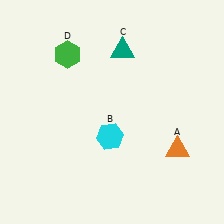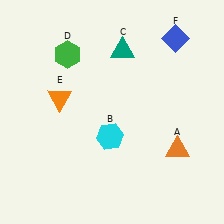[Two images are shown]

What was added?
An orange triangle (E), a blue diamond (F) were added in Image 2.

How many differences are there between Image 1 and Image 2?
There are 2 differences between the two images.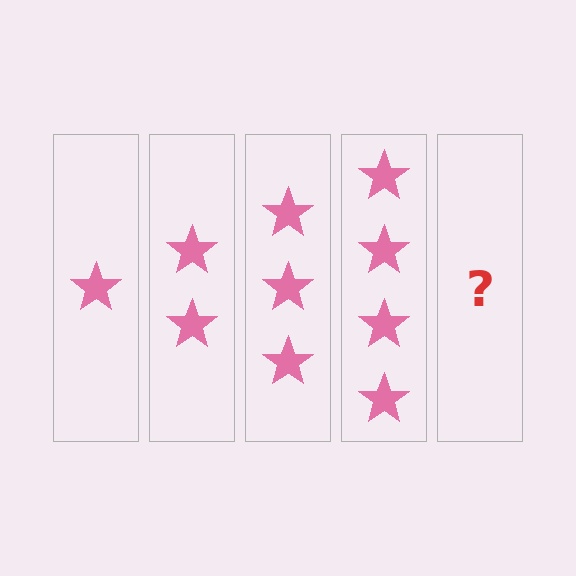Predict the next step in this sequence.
The next step is 5 stars.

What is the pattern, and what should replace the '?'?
The pattern is that each step adds one more star. The '?' should be 5 stars.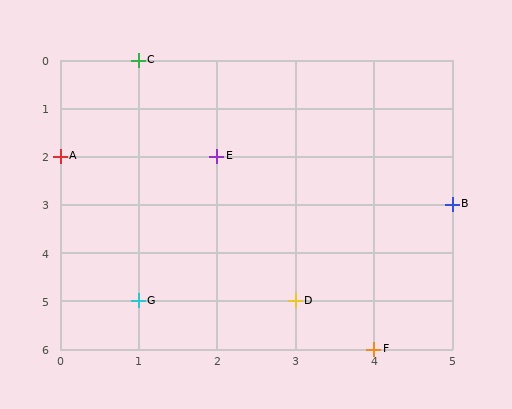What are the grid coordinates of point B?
Point B is at grid coordinates (5, 3).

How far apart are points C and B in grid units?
Points C and B are 4 columns and 3 rows apart (about 5.0 grid units diagonally).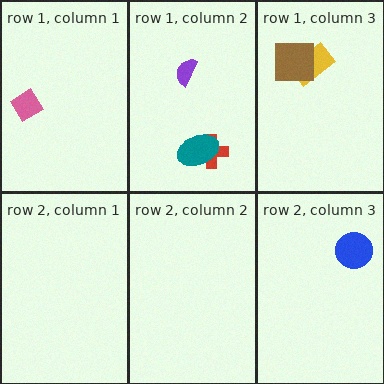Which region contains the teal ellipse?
The row 1, column 2 region.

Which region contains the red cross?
The row 1, column 2 region.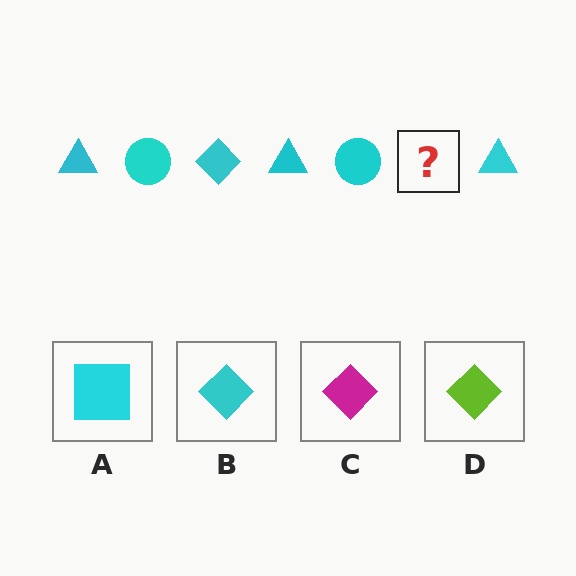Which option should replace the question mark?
Option B.